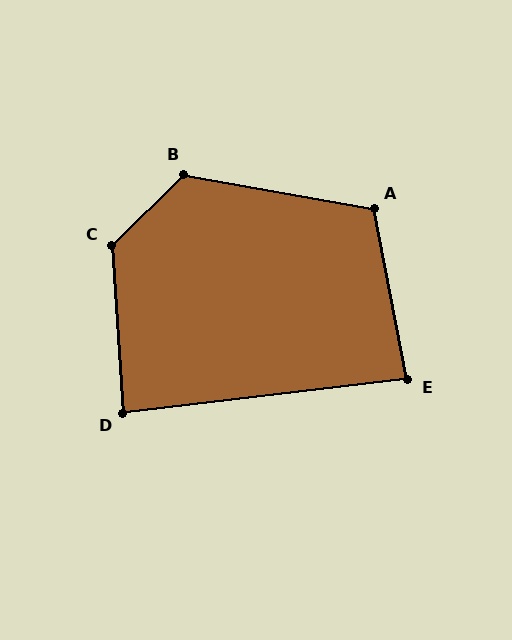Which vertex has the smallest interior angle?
E, at approximately 86 degrees.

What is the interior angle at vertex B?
Approximately 125 degrees (obtuse).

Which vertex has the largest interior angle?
C, at approximately 131 degrees.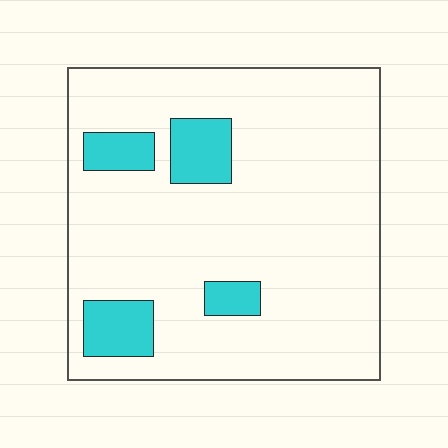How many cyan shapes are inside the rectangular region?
4.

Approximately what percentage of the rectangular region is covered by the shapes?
Approximately 15%.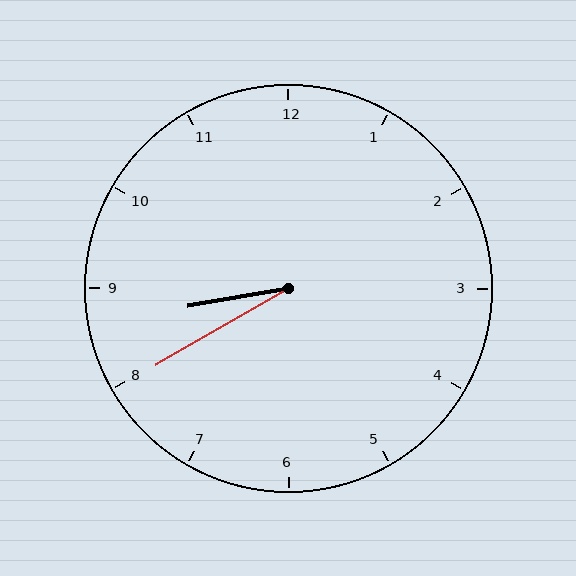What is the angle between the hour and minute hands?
Approximately 20 degrees.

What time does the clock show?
8:40.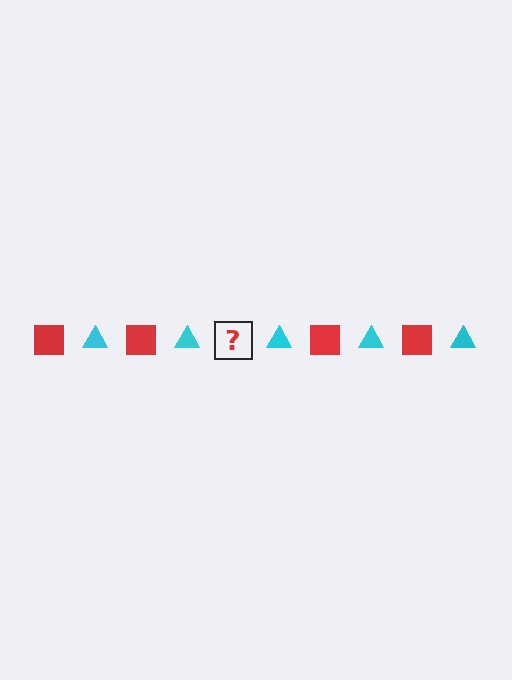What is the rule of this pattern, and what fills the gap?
The rule is that the pattern alternates between red square and cyan triangle. The gap should be filled with a red square.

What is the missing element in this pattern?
The missing element is a red square.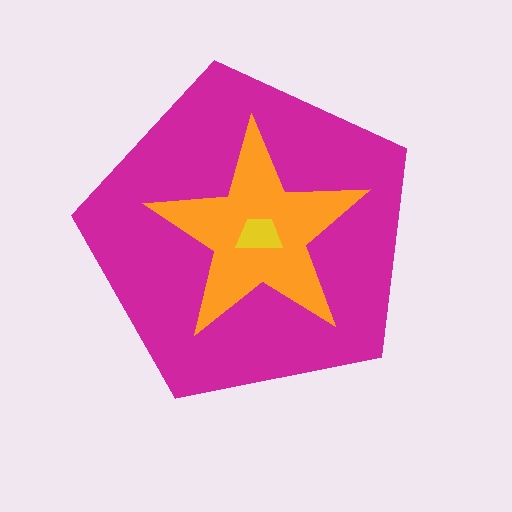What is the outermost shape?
The magenta pentagon.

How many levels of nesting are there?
3.